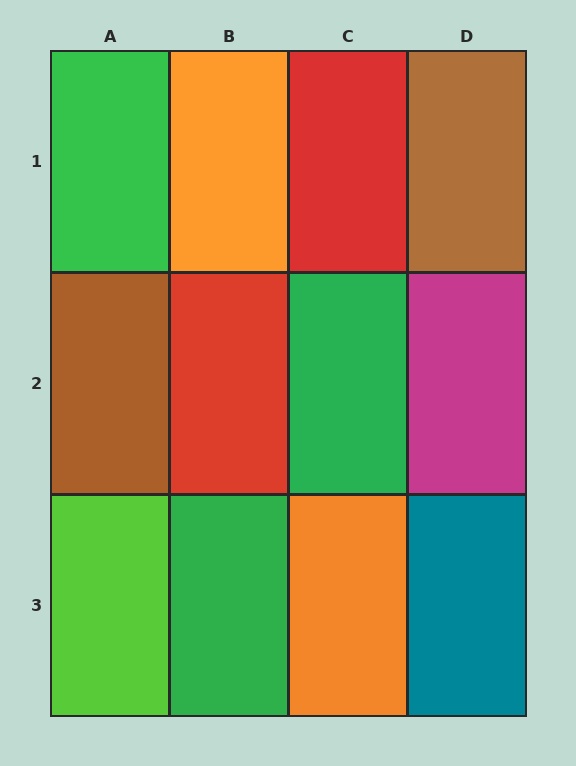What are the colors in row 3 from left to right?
Lime, green, orange, teal.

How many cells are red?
2 cells are red.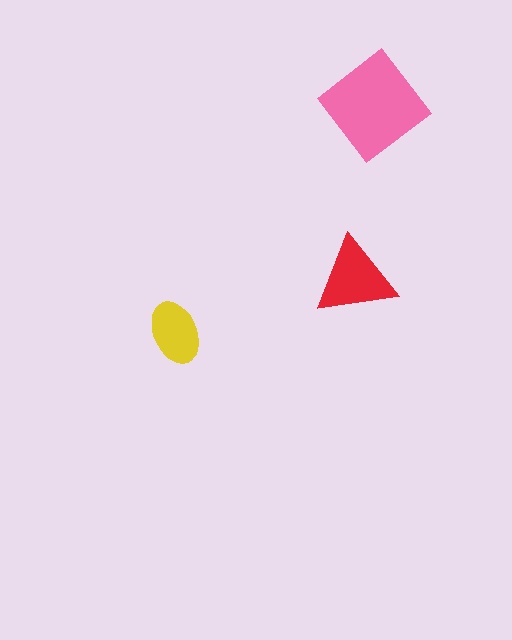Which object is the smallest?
The yellow ellipse.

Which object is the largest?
The pink diamond.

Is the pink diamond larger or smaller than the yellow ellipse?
Larger.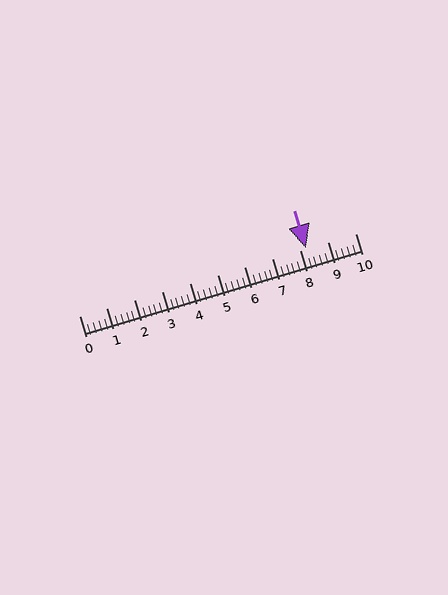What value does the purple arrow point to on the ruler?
The purple arrow points to approximately 8.2.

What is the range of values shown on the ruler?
The ruler shows values from 0 to 10.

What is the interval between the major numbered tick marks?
The major tick marks are spaced 1 units apart.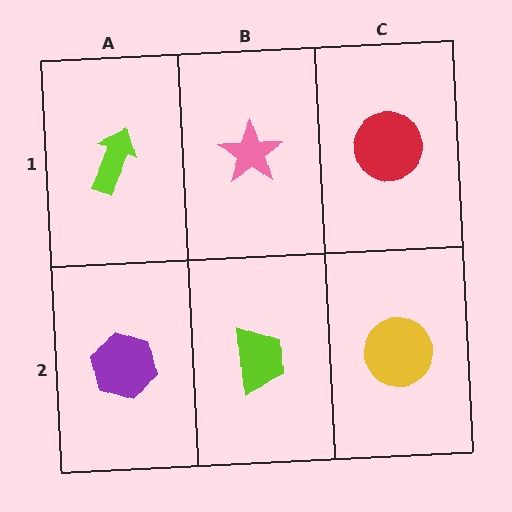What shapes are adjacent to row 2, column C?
A red circle (row 1, column C), a lime trapezoid (row 2, column B).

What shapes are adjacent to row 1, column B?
A lime trapezoid (row 2, column B), a lime arrow (row 1, column A), a red circle (row 1, column C).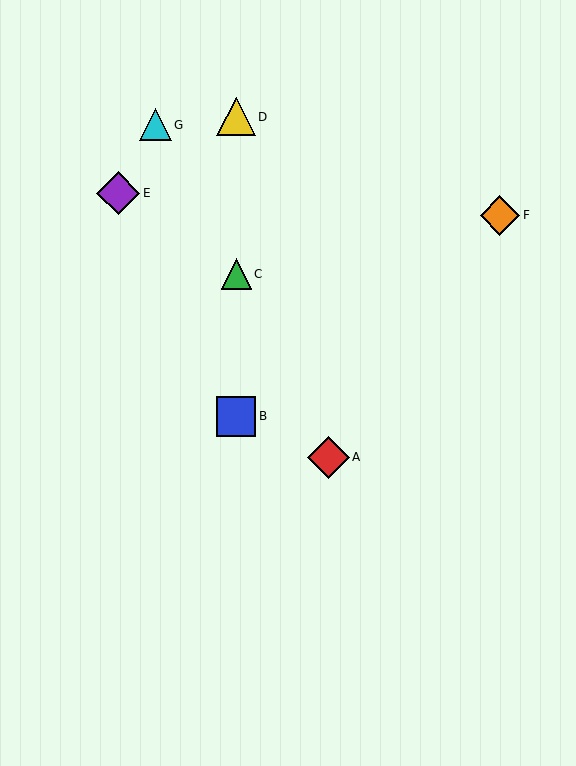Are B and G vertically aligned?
No, B is at x≈236 and G is at x≈155.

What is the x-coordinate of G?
Object G is at x≈155.